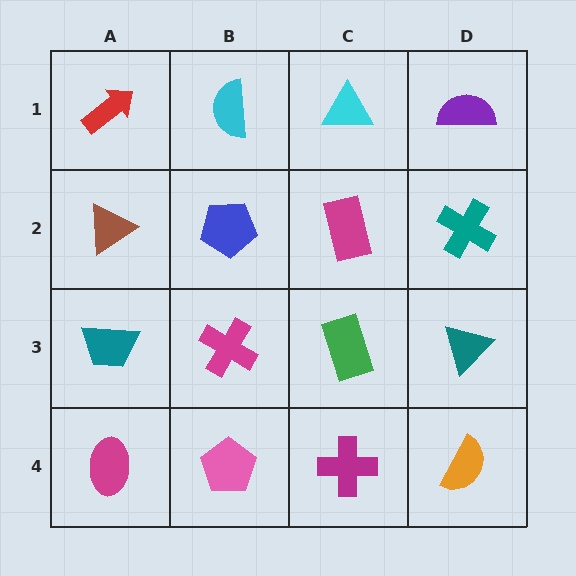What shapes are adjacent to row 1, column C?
A magenta rectangle (row 2, column C), a cyan semicircle (row 1, column B), a purple semicircle (row 1, column D).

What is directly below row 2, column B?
A magenta cross.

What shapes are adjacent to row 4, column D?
A teal triangle (row 3, column D), a magenta cross (row 4, column C).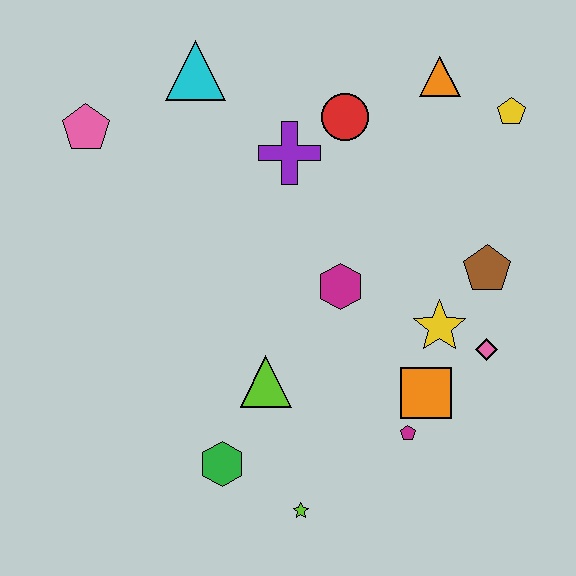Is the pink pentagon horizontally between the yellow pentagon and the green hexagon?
No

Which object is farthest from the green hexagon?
The yellow pentagon is farthest from the green hexagon.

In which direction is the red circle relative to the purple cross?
The red circle is to the right of the purple cross.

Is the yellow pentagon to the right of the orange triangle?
Yes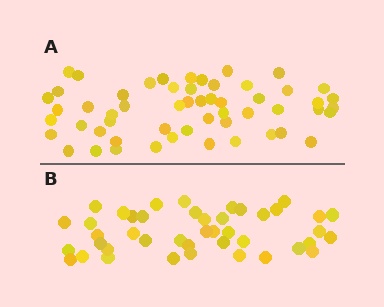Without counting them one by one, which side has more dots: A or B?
Region A (the top region) has more dots.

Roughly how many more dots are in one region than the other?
Region A has roughly 12 or so more dots than region B.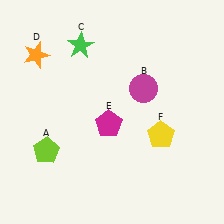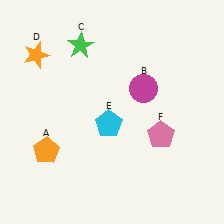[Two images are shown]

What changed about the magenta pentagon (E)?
In Image 1, E is magenta. In Image 2, it changed to cyan.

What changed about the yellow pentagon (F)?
In Image 1, F is yellow. In Image 2, it changed to pink.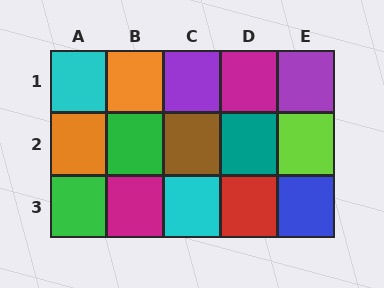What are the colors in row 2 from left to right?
Orange, green, brown, teal, lime.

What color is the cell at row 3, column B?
Magenta.